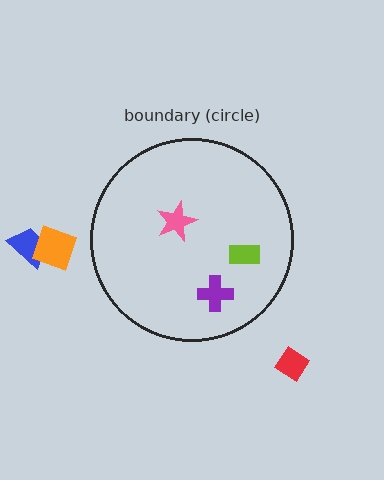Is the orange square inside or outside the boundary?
Outside.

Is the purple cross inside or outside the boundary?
Inside.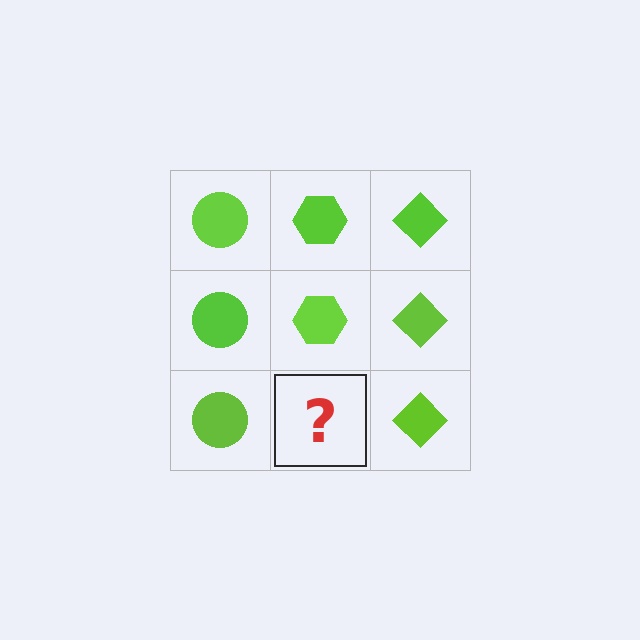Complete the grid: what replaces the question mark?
The question mark should be replaced with a lime hexagon.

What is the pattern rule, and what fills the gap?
The rule is that each column has a consistent shape. The gap should be filled with a lime hexagon.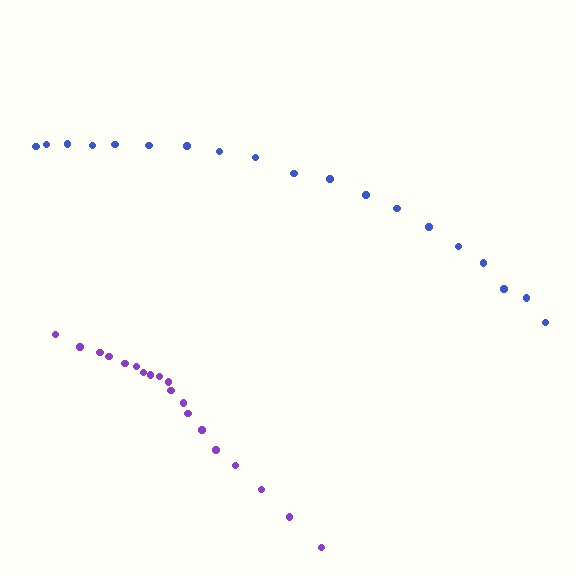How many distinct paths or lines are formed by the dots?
There are 2 distinct paths.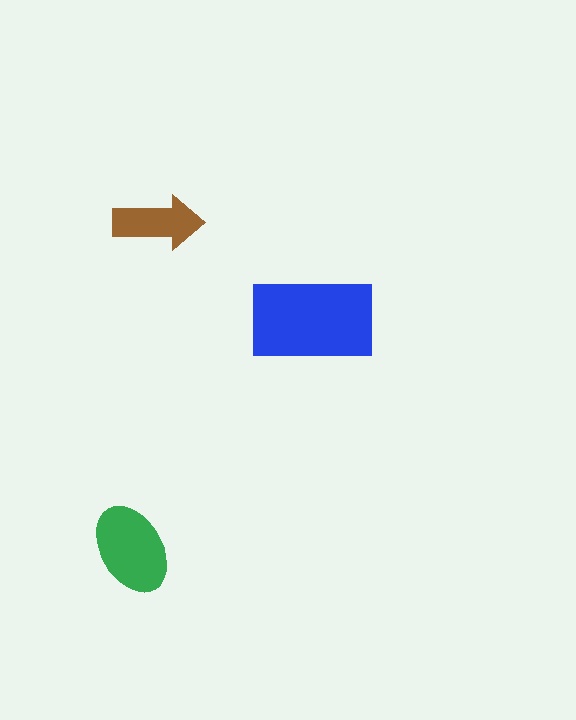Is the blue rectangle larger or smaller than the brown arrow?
Larger.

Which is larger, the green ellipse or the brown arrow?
The green ellipse.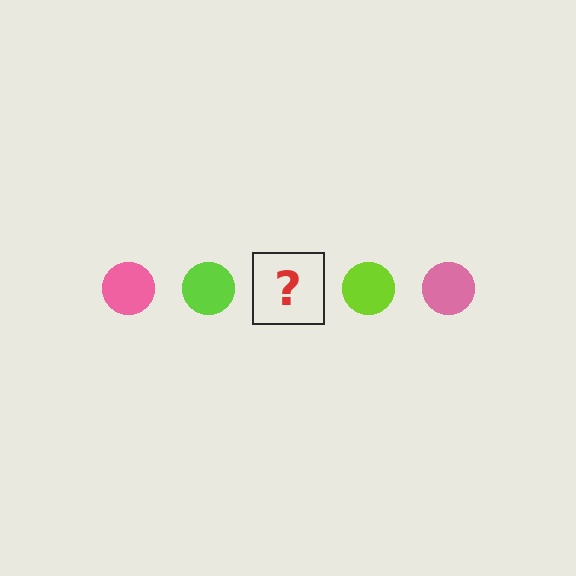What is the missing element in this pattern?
The missing element is a pink circle.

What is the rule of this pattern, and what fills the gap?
The rule is that the pattern cycles through pink, lime circles. The gap should be filled with a pink circle.